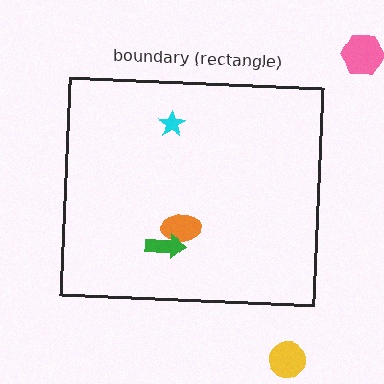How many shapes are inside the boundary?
3 inside, 2 outside.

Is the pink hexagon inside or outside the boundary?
Outside.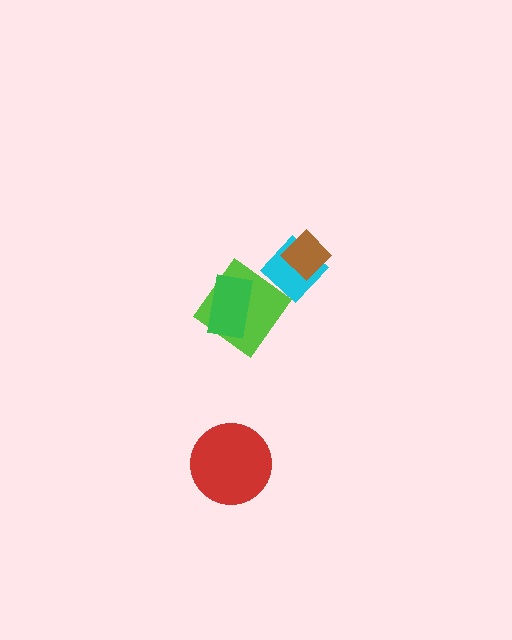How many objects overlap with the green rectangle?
1 object overlaps with the green rectangle.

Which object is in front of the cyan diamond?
The brown diamond is in front of the cyan diamond.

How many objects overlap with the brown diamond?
1 object overlaps with the brown diamond.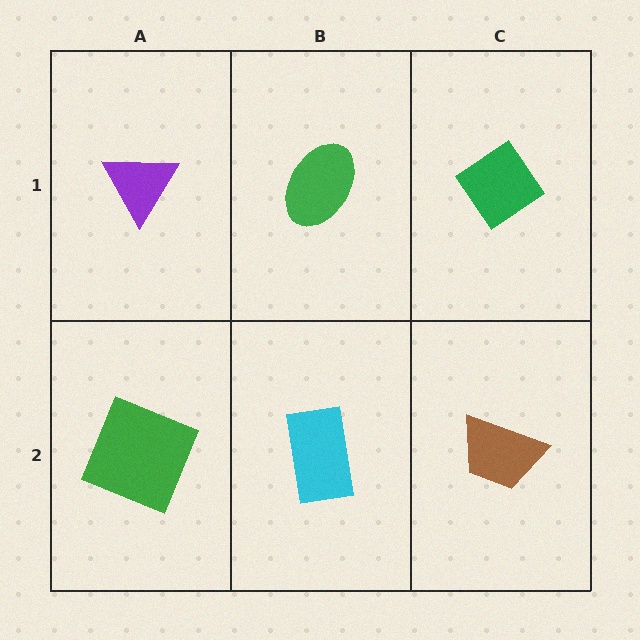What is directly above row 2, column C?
A green diamond.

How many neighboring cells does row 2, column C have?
2.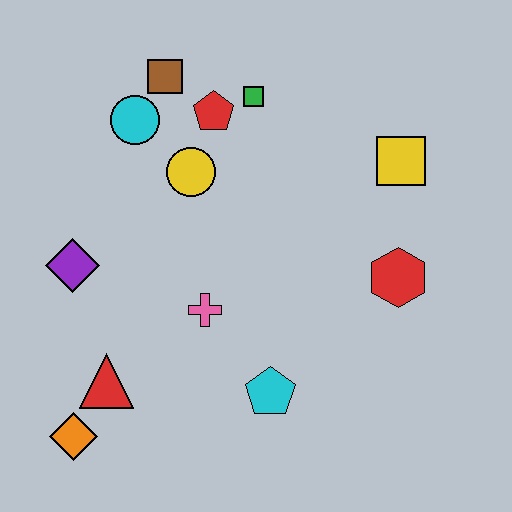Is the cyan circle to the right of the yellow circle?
No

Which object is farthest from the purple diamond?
The yellow square is farthest from the purple diamond.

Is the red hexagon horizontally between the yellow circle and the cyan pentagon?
No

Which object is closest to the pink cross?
The cyan pentagon is closest to the pink cross.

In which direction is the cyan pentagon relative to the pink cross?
The cyan pentagon is below the pink cross.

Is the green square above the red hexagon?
Yes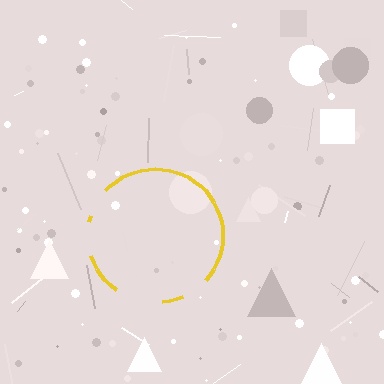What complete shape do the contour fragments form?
The contour fragments form a circle.